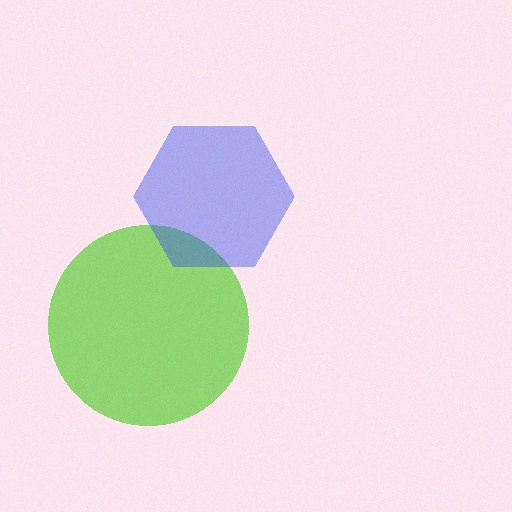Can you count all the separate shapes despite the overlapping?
Yes, there are 2 separate shapes.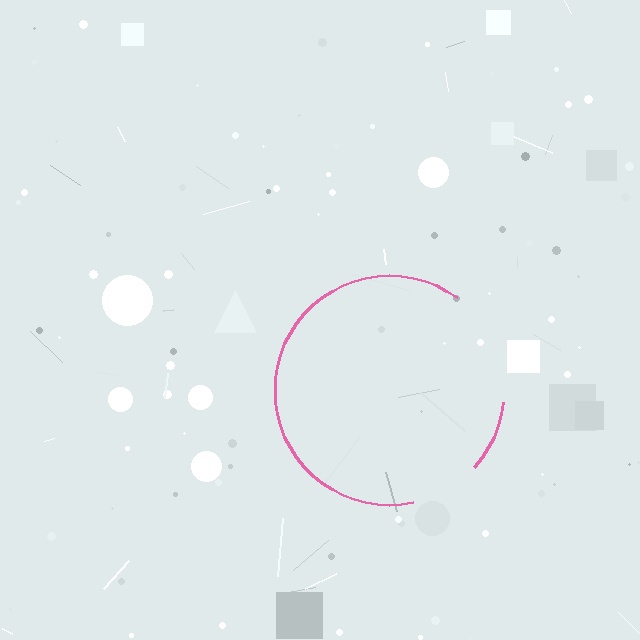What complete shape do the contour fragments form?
The contour fragments form a circle.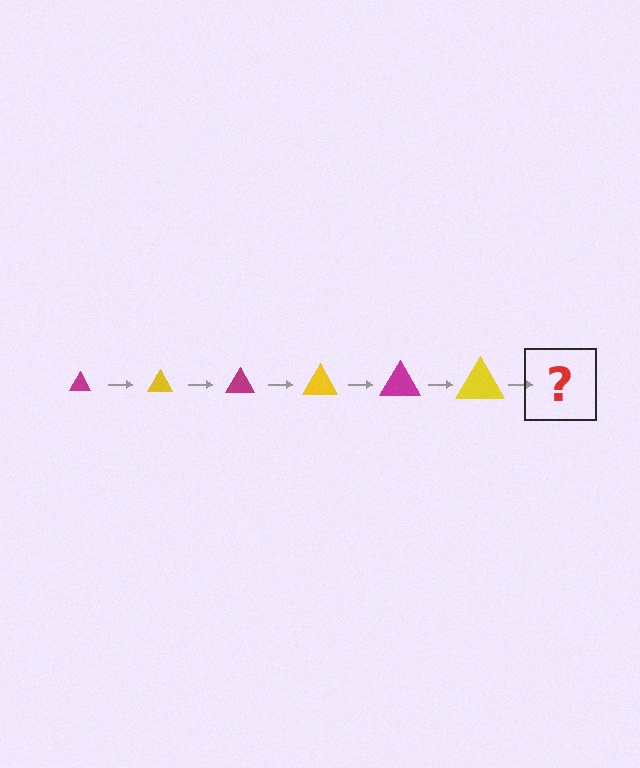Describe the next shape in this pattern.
It should be a magenta triangle, larger than the previous one.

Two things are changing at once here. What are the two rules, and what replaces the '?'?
The two rules are that the triangle grows larger each step and the color cycles through magenta and yellow. The '?' should be a magenta triangle, larger than the previous one.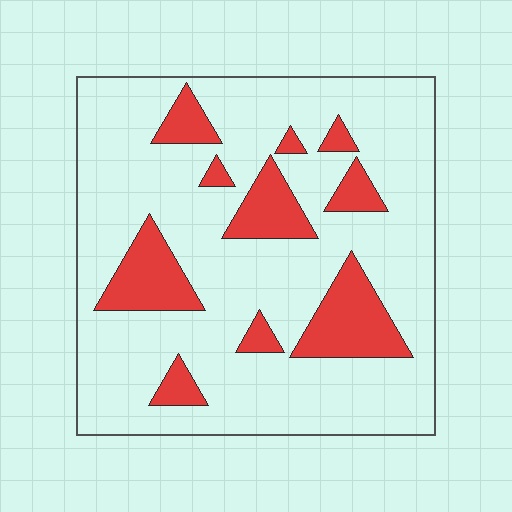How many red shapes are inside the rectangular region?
10.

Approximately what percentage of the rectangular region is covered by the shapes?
Approximately 20%.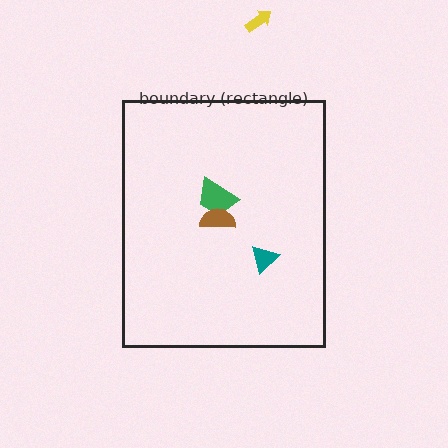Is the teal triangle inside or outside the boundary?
Inside.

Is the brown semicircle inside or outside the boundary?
Inside.